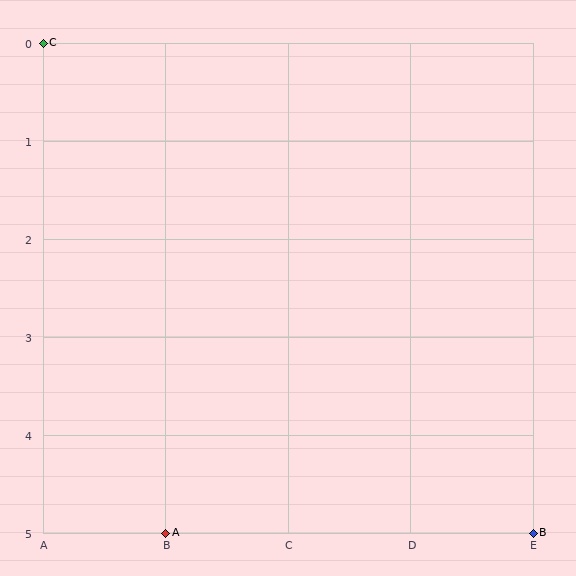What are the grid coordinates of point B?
Point B is at grid coordinates (E, 5).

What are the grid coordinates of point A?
Point A is at grid coordinates (B, 5).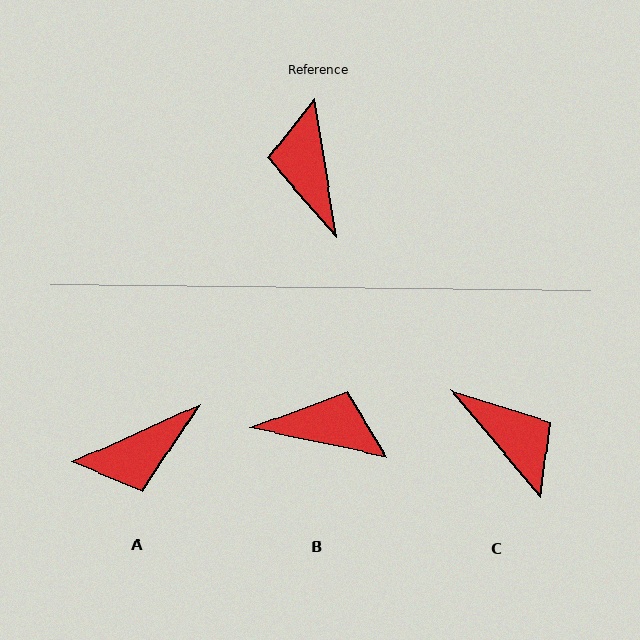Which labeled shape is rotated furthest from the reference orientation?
C, about 149 degrees away.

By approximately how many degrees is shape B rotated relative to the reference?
Approximately 111 degrees clockwise.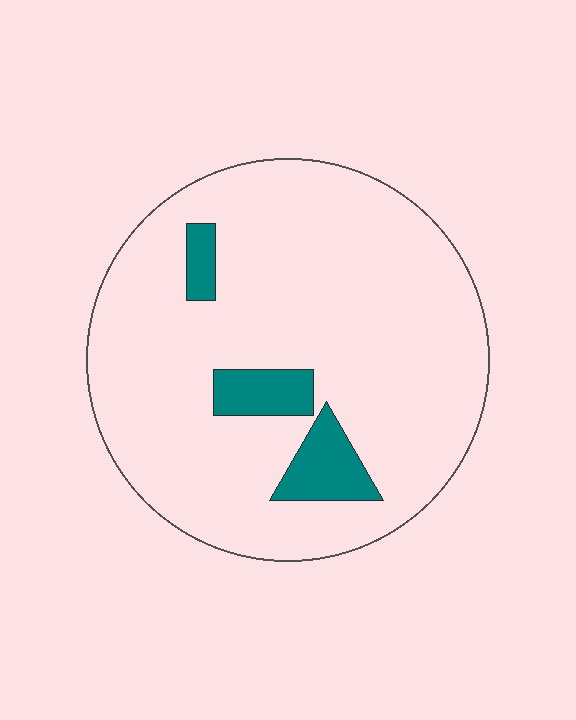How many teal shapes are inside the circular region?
3.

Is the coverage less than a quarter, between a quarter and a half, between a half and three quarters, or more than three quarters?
Less than a quarter.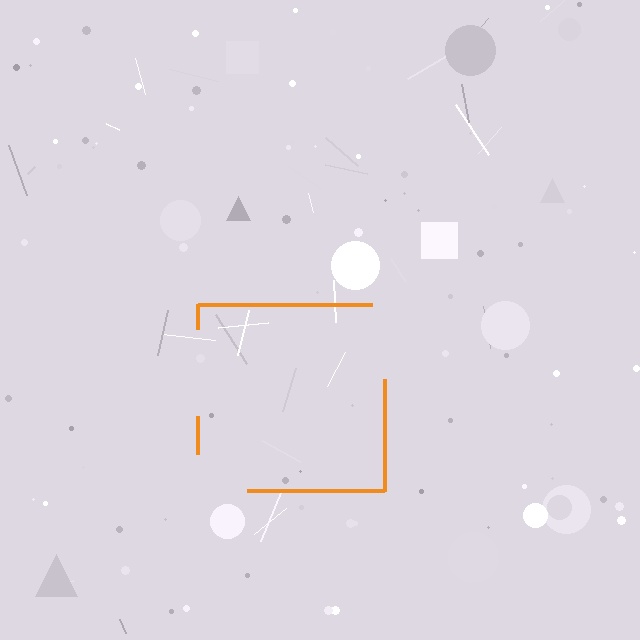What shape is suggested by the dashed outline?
The dashed outline suggests a square.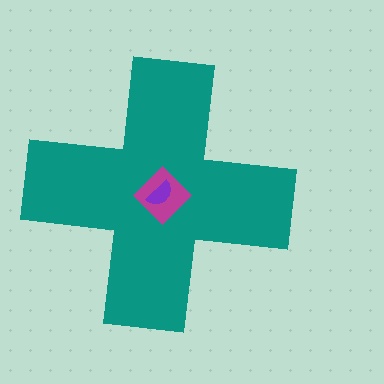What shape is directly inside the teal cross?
The magenta diamond.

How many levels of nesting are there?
3.